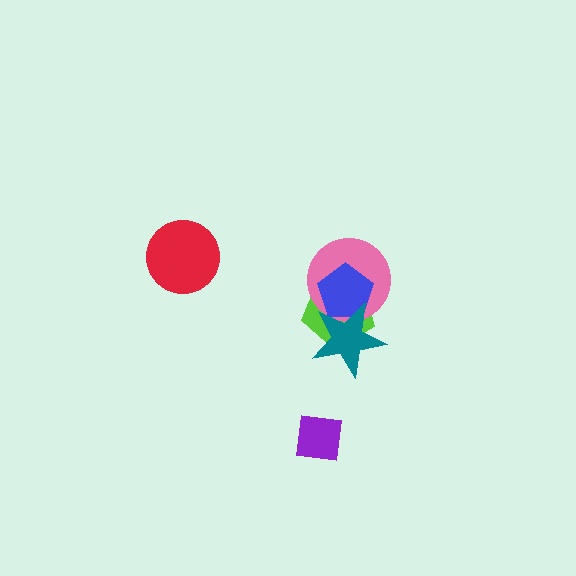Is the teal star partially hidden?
No, no other shape covers it.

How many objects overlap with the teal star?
3 objects overlap with the teal star.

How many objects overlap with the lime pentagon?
3 objects overlap with the lime pentagon.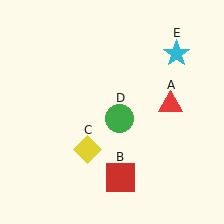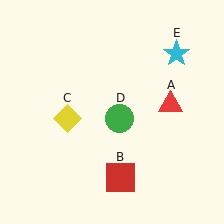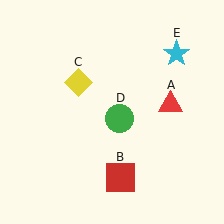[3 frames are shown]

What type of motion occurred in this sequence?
The yellow diamond (object C) rotated clockwise around the center of the scene.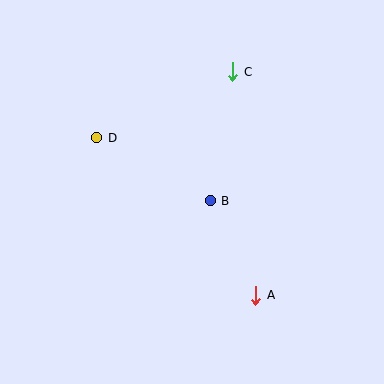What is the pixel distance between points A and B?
The distance between A and B is 105 pixels.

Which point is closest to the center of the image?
Point B at (210, 201) is closest to the center.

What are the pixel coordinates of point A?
Point A is at (256, 295).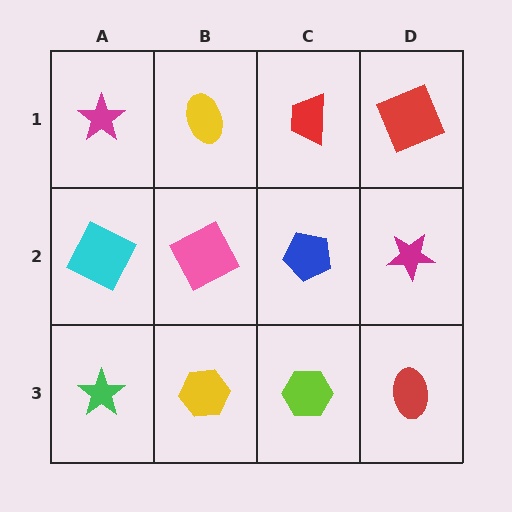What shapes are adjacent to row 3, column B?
A pink square (row 2, column B), a green star (row 3, column A), a lime hexagon (row 3, column C).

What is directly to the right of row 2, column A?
A pink square.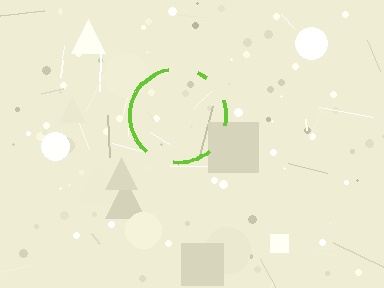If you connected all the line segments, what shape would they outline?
They would outline a circle.